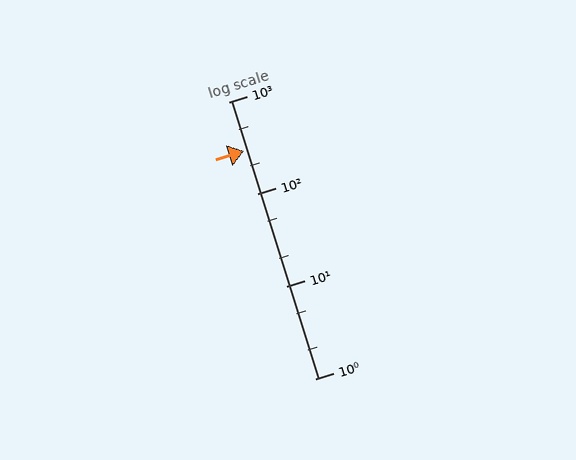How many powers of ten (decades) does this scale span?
The scale spans 3 decades, from 1 to 1000.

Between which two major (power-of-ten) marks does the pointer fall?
The pointer is between 100 and 1000.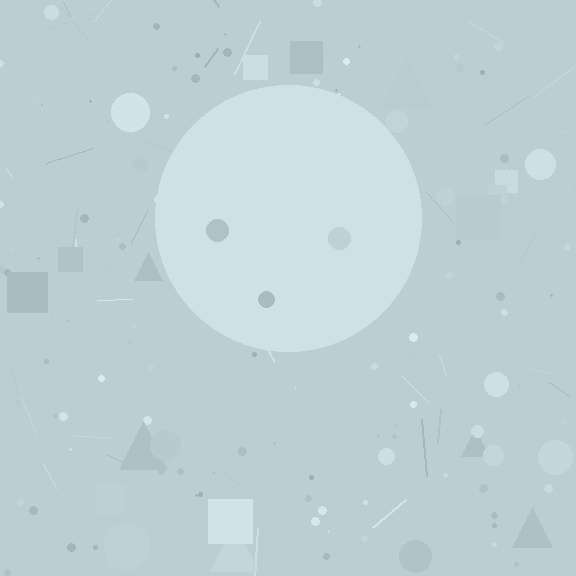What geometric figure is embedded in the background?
A circle is embedded in the background.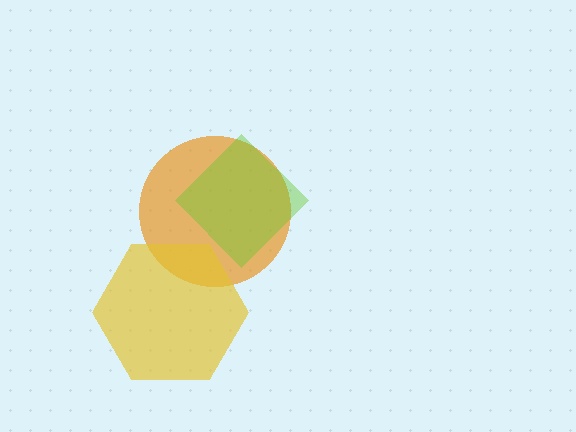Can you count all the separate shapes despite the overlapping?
Yes, there are 3 separate shapes.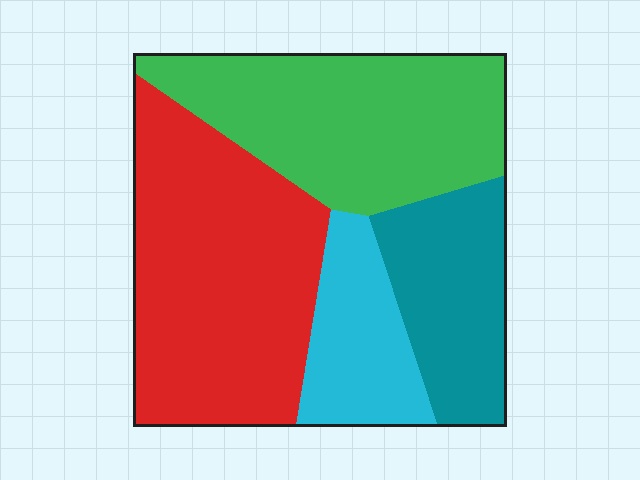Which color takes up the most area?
Red, at roughly 40%.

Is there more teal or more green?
Green.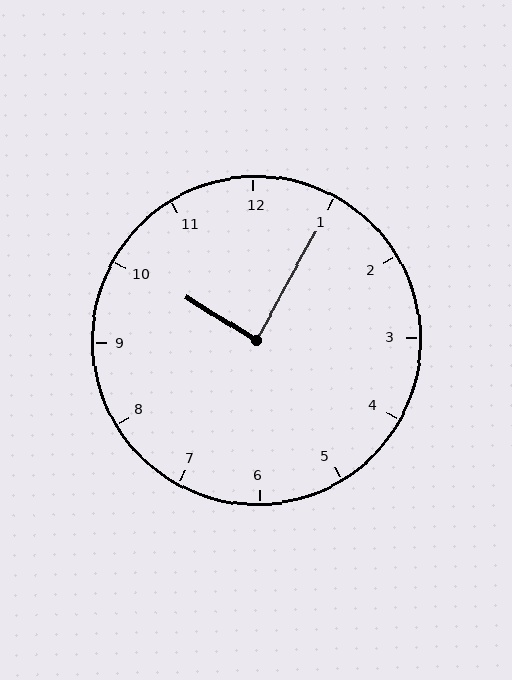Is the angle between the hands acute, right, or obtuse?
It is right.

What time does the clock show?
10:05.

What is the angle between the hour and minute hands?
Approximately 88 degrees.